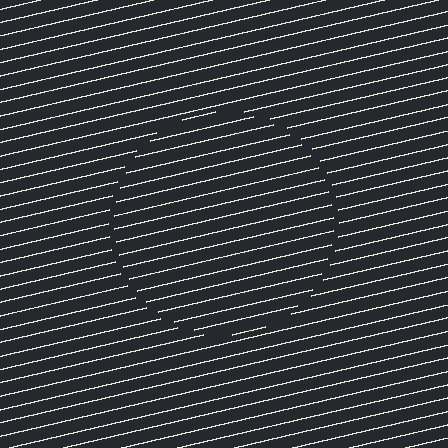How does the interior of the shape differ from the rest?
The interior of the shape contains the same grating, shifted by half a period — the contour is defined by the phase discontinuity where line-ends from the inner and outer gratings abut.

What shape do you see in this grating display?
An illusory circle. The interior of the shape contains the same grating, shifted by half a period — the contour is defined by the phase discontinuity where line-ends from the inner and outer gratings abut.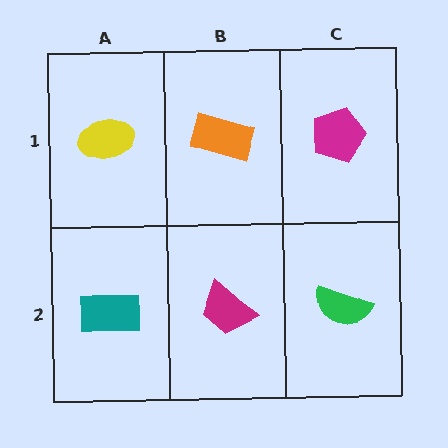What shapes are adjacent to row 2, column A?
A yellow ellipse (row 1, column A), a magenta trapezoid (row 2, column B).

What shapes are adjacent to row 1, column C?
A green semicircle (row 2, column C), an orange rectangle (row 1, column B).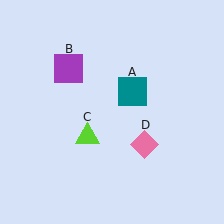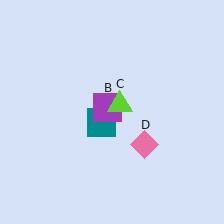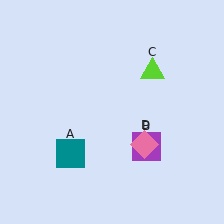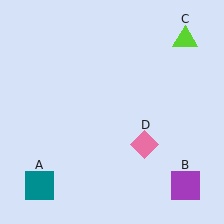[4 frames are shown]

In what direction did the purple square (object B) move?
The purple square (object B) moved down and to the right.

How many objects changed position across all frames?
3 objects changed position: teal square (object A), purple square (object B), lime triangle (object C).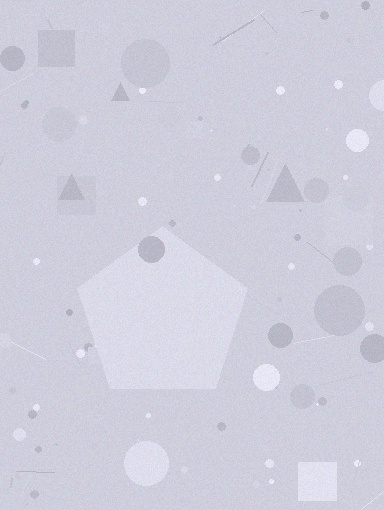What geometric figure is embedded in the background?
A pentagon is embedded in the background.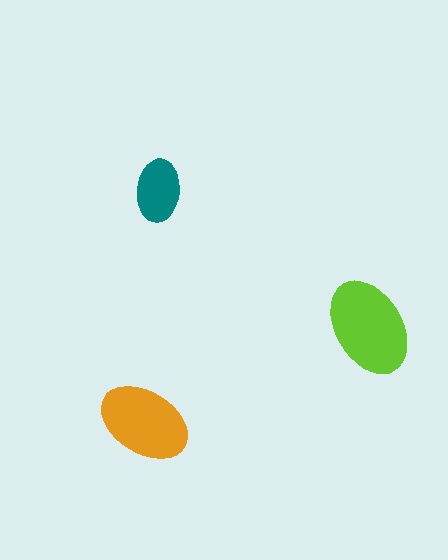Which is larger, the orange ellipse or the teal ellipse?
The orange one.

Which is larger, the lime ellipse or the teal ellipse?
The lime one.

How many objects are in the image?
There are 3 objects in the image.